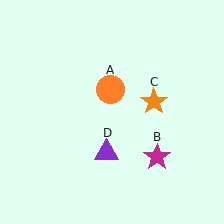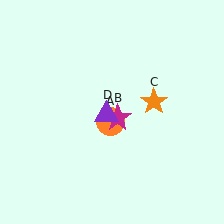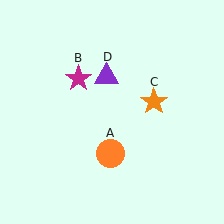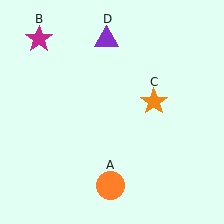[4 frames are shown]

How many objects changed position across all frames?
3 objects changed position: orange circle (object A), magenta star (object B), purple triangle (object D).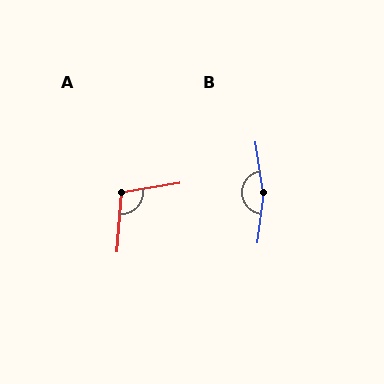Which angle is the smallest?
A, at approximately 103 degrees.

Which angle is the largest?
B, at approximately 165 degrees.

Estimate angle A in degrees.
Approximately 103 degrees.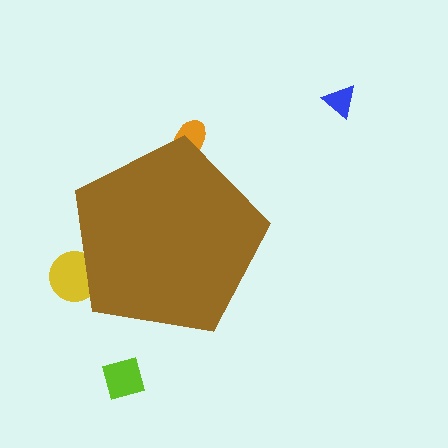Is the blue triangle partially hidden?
No, the blue triangle is fully visible.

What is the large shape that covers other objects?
A brown pentagon.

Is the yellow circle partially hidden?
Yes, the yellow circle is partially hidden behind the brown pentagon.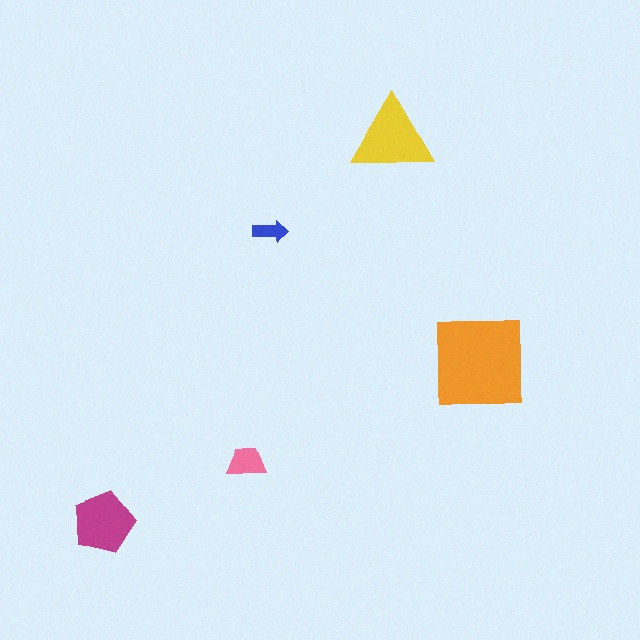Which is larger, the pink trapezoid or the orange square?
The orange square.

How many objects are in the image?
There are 5 objects in the image.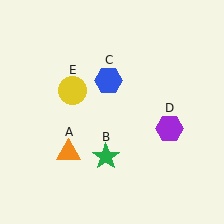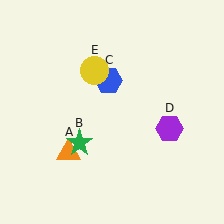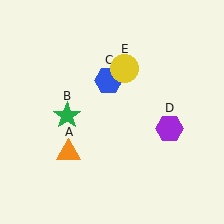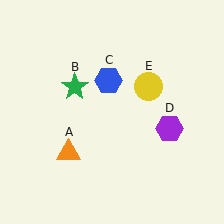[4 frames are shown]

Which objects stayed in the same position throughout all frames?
Orange triangle (object A) and blue hexagon (object C) and purple hexagon (object D) remained stationary.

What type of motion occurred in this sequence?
The green star (object B), yellow circle (object E) rotated clockwise around the center of the scene.